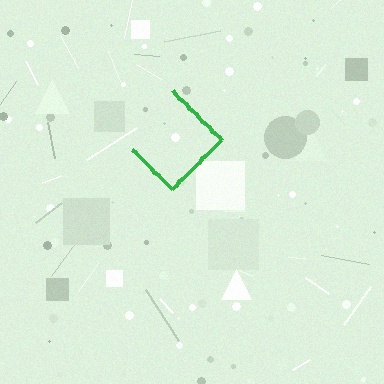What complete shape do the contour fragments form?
The contour fragments form a diamond.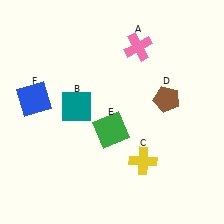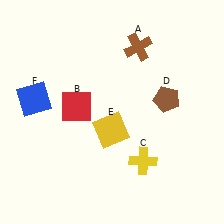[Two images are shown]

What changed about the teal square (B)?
In Image 1, B is teal. In Image 2, it changed to red.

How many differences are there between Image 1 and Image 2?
There are 3 differences between the two images.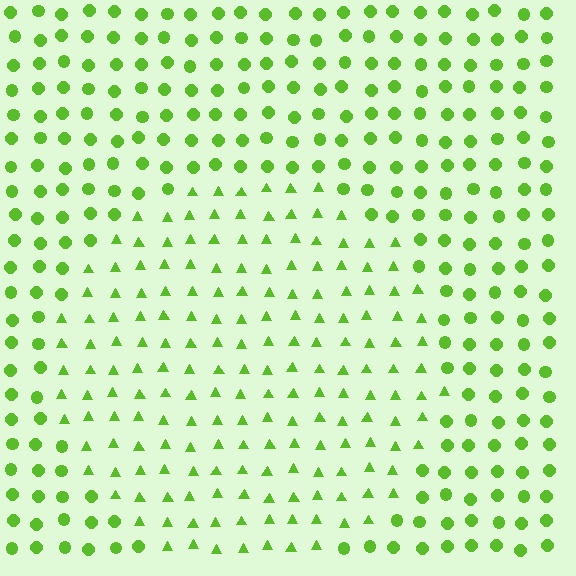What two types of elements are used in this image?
The image uses triangles inside the circle region and circles outside it.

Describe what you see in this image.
The image is filled with small lime elements arranged in a uniform grid. A circle-shaped region contains triangles, while the surrounding area contains circles. The boundary is defined purely by the change in element shape.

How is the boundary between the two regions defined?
The boundary is defined by a change in element shape: triangles inside vs. circles outside. All elements share the same color and spacing.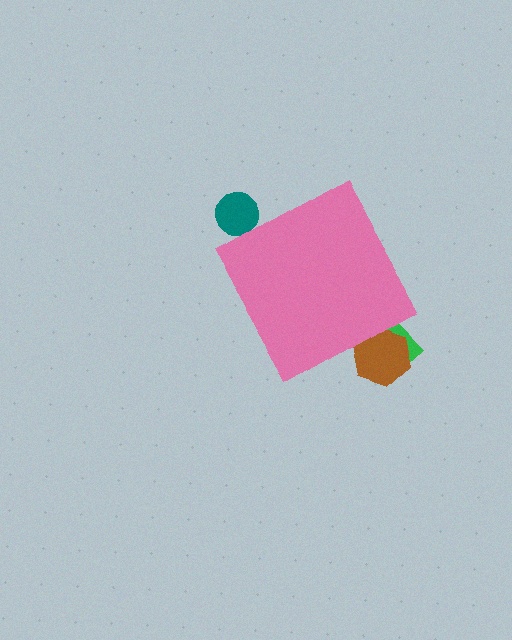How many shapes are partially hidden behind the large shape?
3 shapes are partially hidden.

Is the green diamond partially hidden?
Yes, the green diamond is partially hidden behind the pink diamond.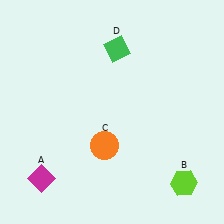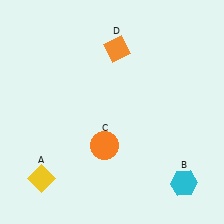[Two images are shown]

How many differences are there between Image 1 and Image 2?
There are 3 differences between the two images.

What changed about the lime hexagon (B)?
In Image 1, B is lime. In Image 2, it changed to cyan.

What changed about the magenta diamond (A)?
In Image 1, A is magenta. In Image 2, it changed to yellow.